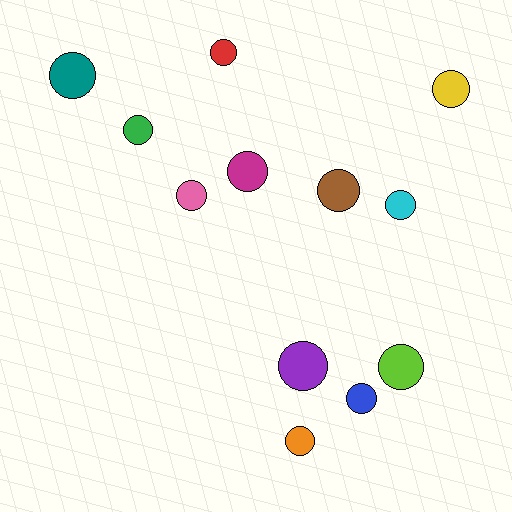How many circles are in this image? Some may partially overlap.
There are 12 circles.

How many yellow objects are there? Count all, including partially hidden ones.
There is 1 yellow object.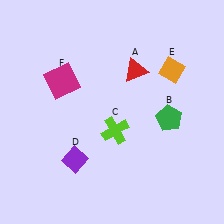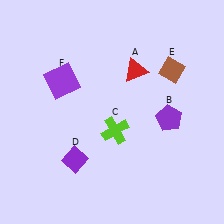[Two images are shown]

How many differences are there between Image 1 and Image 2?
There are 3 differences between the two images.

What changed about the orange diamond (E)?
In Image 1, E is orange. In Image 2, it changed to brown.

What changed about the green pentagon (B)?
In Image 1, B is green. In Image 2, it changed to purple.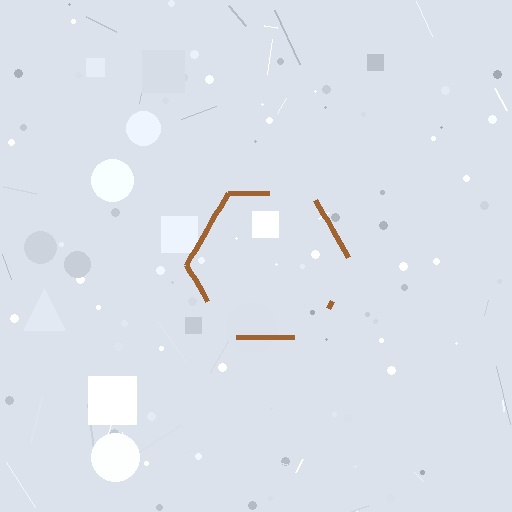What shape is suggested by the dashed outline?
The dashed outline suggests a hexagon.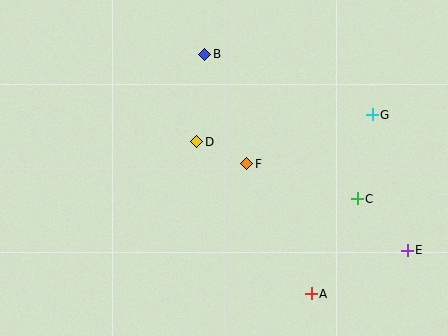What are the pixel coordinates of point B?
Point B is at (205, 54).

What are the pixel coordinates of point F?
Point F is at (247, 164).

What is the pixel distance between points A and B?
The distance between A and B is 262 pixels.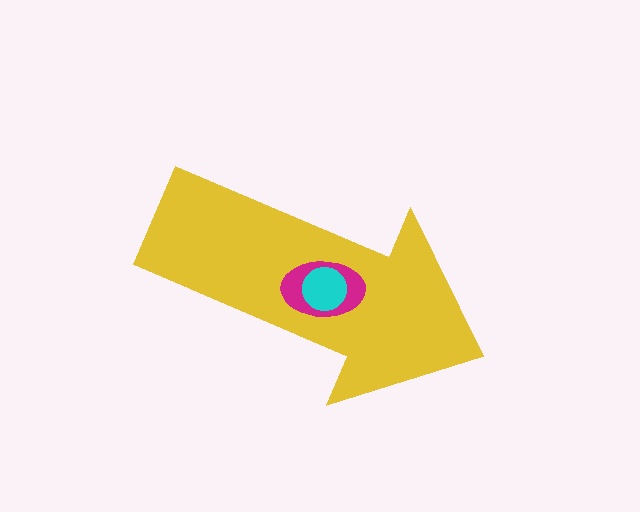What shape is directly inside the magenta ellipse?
The cyan circle.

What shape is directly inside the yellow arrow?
The magenta ellipse.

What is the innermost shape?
The cyan circle.